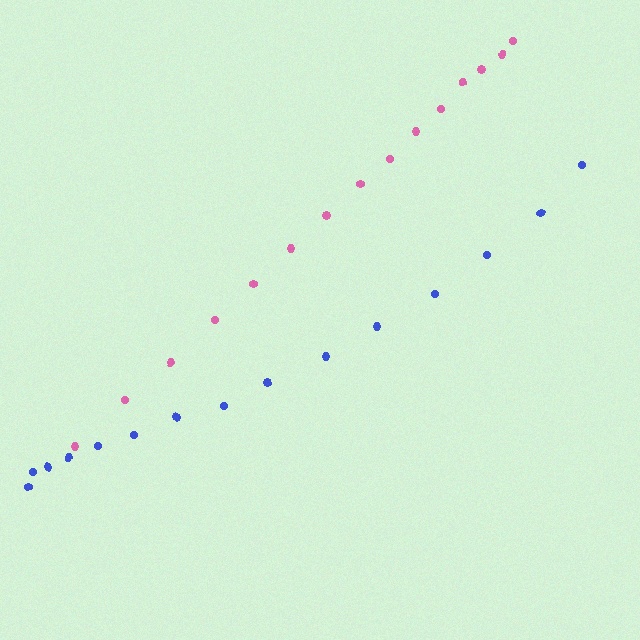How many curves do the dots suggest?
There are 2 distinct paths.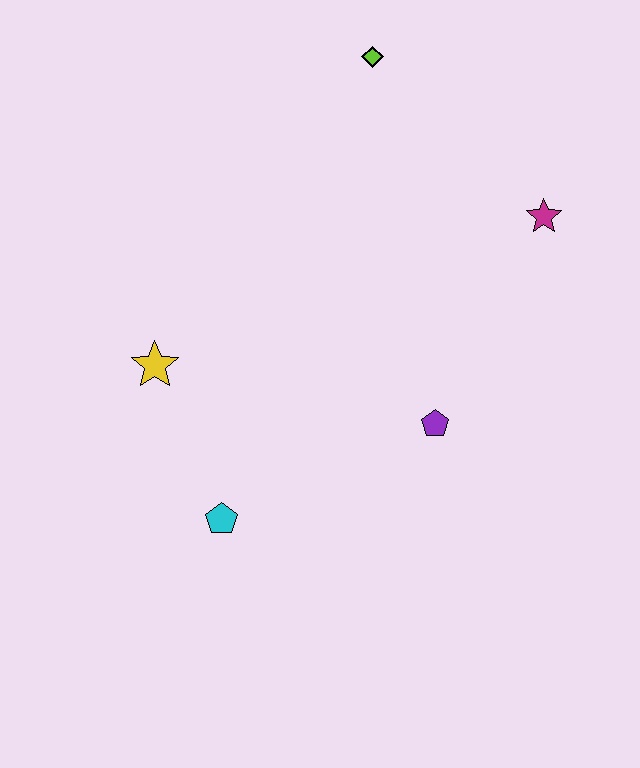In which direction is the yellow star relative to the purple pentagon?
The yellow star is to the left of the purple pentagon.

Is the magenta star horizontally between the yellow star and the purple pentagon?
No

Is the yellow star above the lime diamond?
No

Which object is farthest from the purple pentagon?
The lime diamond is farthest from the purple pentagon.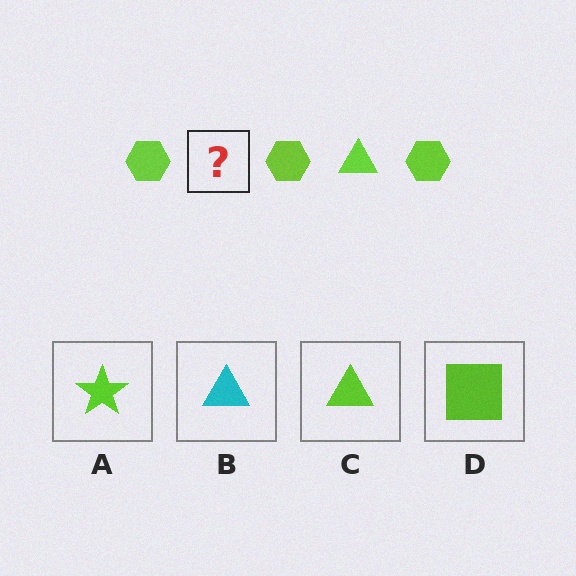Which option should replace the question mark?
Option C.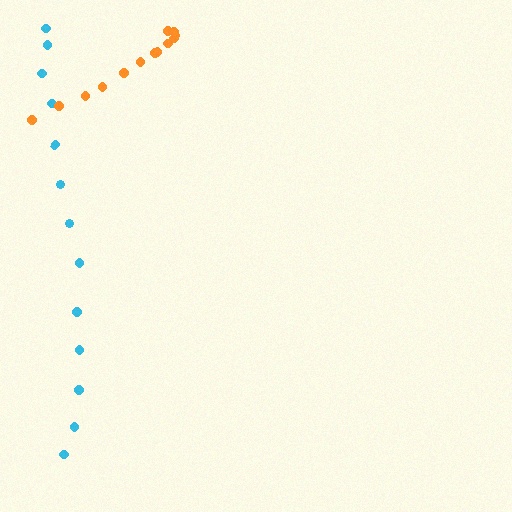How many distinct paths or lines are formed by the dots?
There are 2 distinct paths.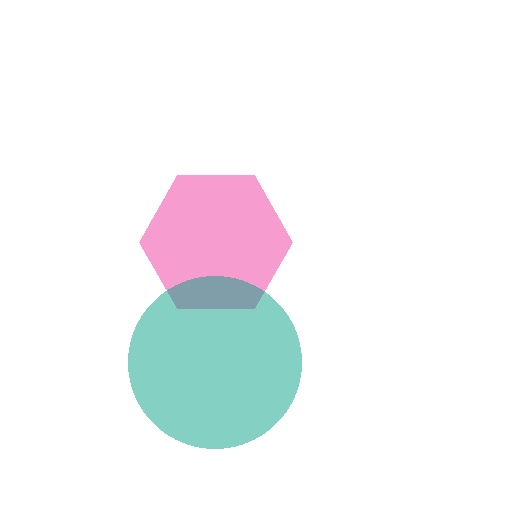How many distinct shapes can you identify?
There are 2 distinct shapes: a pink hexagon, a teal circle.